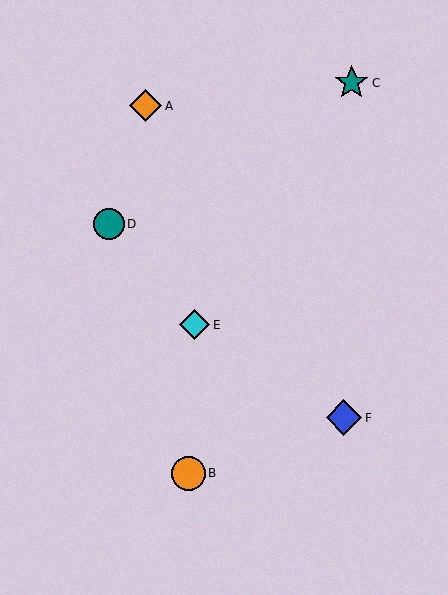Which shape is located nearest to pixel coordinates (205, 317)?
The cyan diamond (labeled E) at (194, 325) is nearest to that location.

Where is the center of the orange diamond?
The center of the orange diamond is at (146, 106).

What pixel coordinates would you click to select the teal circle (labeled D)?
Click at (109, 224) to select the teal circle D.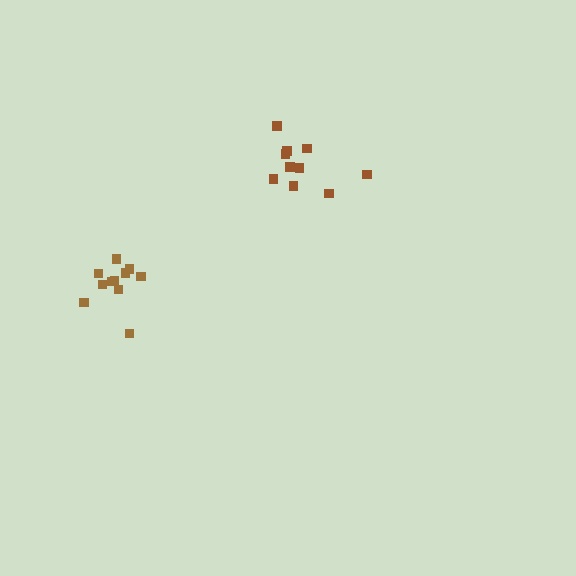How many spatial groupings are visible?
There are 2 spatial groupings.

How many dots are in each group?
Group 1: 10 dots, Group 2: 11 dots (21 total).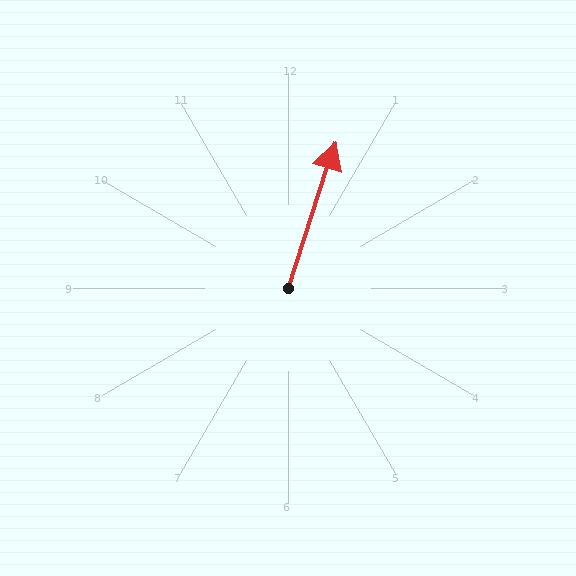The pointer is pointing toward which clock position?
Roughly 1 o'clock.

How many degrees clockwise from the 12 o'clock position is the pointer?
Approximately 18 degrees.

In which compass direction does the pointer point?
North.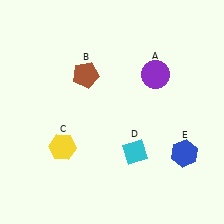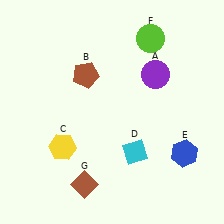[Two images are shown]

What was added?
A lime circle (F), a brown diamond (G) were added in Image 2.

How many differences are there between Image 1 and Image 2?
There are 2 differences between the two images.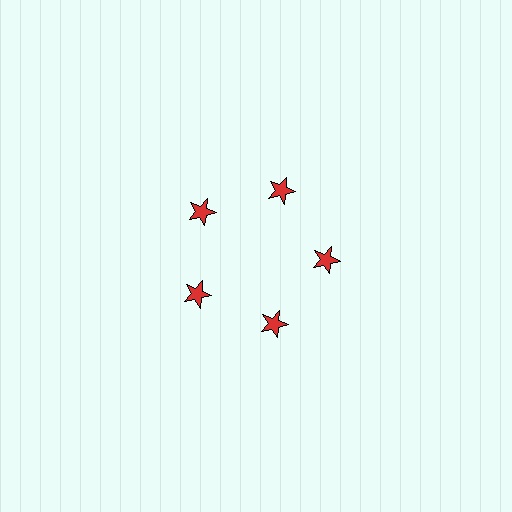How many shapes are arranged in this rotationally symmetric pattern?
There are 5 shapes, arranged in 5 groups of 1.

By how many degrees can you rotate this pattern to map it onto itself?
The pattern maps onto itself every 72 degrees of rotation.